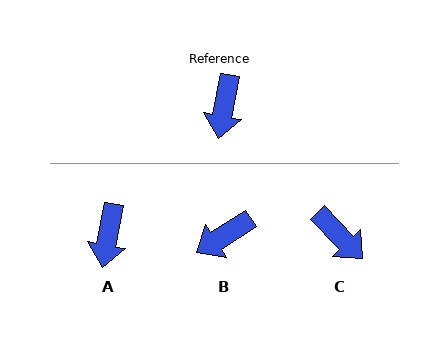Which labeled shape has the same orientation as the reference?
A.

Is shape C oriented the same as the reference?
No, it is off by about 54 degrees.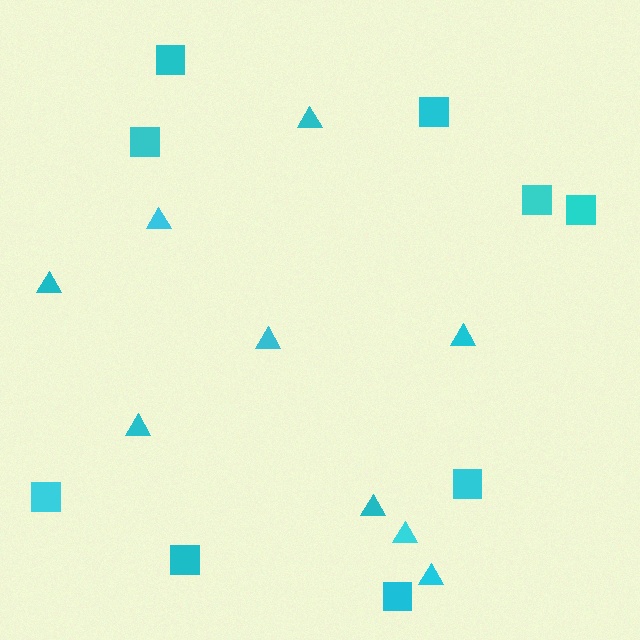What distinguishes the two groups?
There are 2 groups: one group of triangles (9) and one group of squares (9).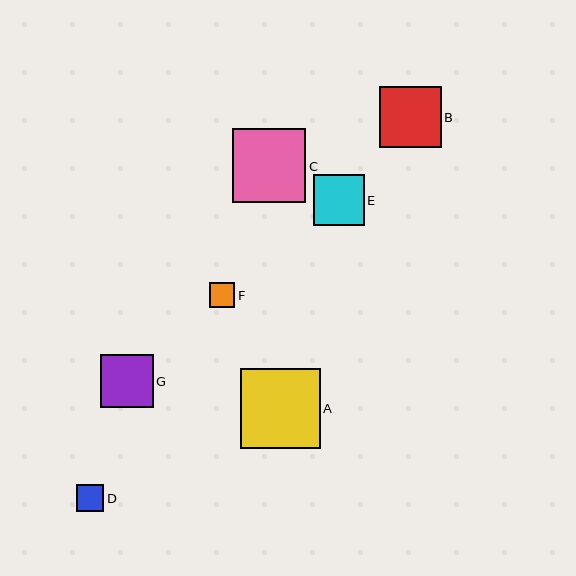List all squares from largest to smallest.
From largest to smallest: A, C, B, G, E, D, F.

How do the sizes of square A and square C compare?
Square A and square C are approximately the same size.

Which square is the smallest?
Square F is the smallest with a size of approximately 25 pixels.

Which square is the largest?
Square A is the largest with a size of approximately 80 pixels.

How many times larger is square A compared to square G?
Square A is approximately 1.5 times the size of square G.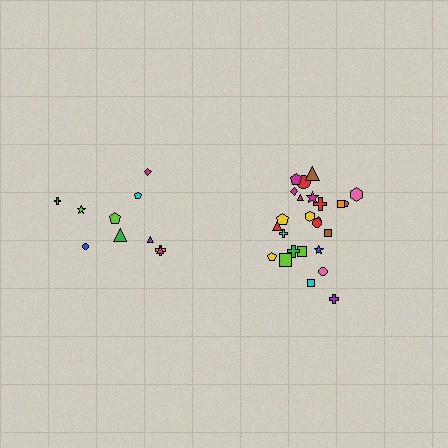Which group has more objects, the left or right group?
The right group.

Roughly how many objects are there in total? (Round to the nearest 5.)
Roughly 35 objects in total.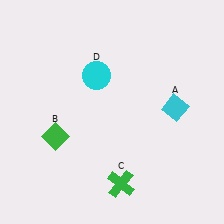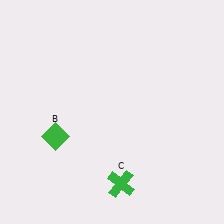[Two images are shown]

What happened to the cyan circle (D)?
The cyan circle (D) was removed in Image 2. It was in the top-left area of Image 1.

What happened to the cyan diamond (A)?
The cyan diamond (A) was removed in Image 2. It was in the top-right area of Image 1.